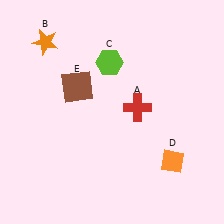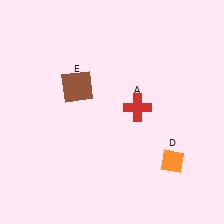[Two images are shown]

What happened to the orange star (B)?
The orange star (B) was removed in Image 2. It was in the top-left area of Image 1.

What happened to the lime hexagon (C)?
The lime hexagon (C) was removed in Image 2. It was in the top-left area of Image 1.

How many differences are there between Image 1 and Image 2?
There are 2 differences between the two images.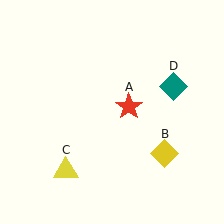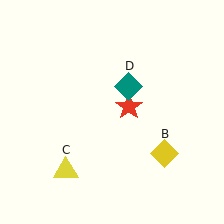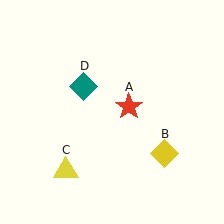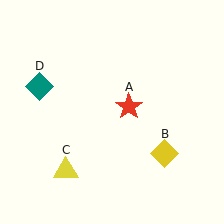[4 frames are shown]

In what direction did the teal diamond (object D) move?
The teal diamond (object D) moved left.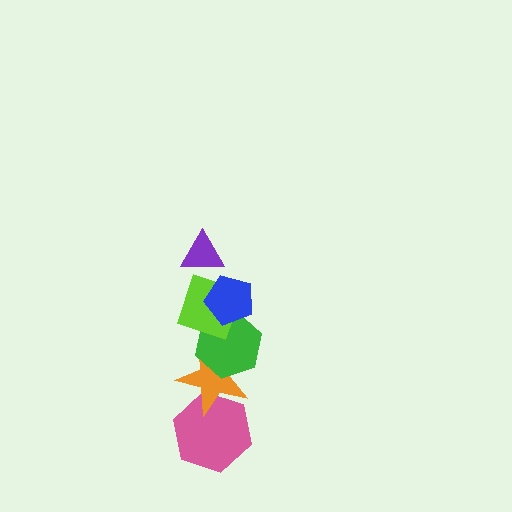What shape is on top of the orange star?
The green hexagon is on top of the orange star.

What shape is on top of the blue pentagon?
The purple triangle is on top of the blue pentagon.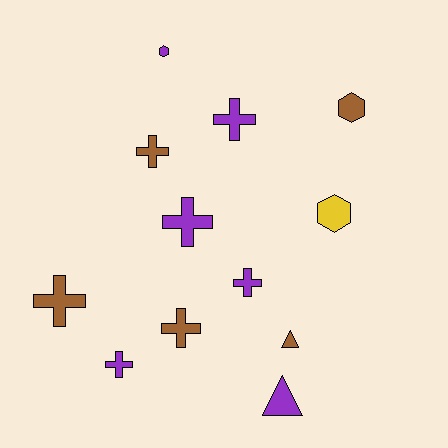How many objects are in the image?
There are 12 objects.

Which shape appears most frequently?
Cross, with 7 objects.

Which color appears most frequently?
Purple, with 6 objects.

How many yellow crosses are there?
There are no yellow crosses.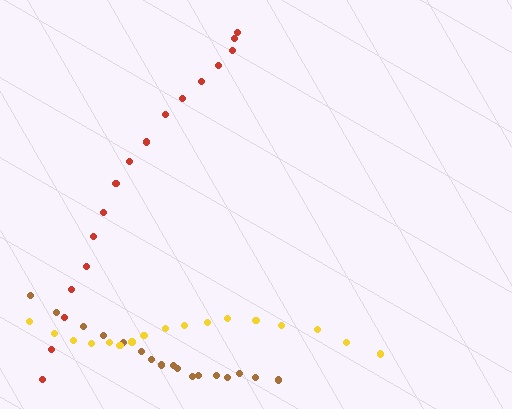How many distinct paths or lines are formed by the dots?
There are 3 distinct paths.